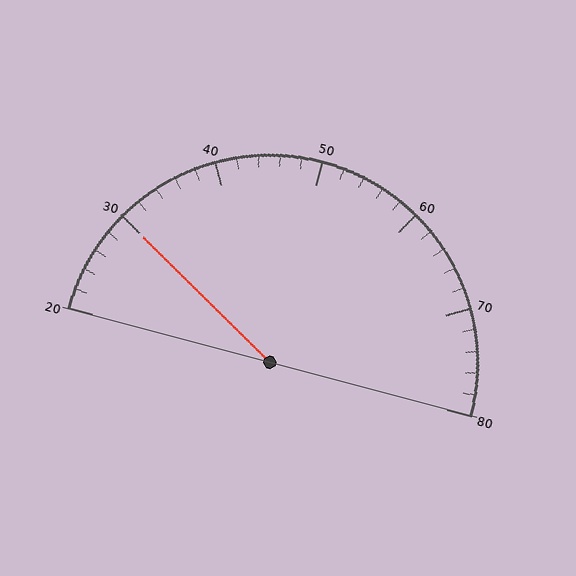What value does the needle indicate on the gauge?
The needle indicates approximately 30.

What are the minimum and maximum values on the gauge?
The gauge ranges from 20 to 80.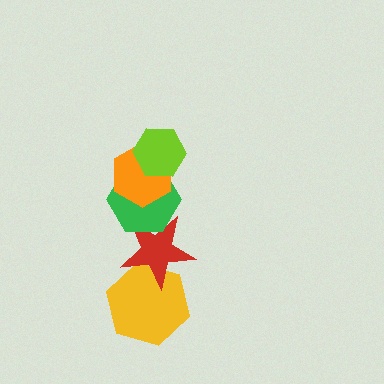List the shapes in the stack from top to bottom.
From top to bottom: the lime hexagon, the orange hexagon, the green hexagon, the red star, the yellow hexagon.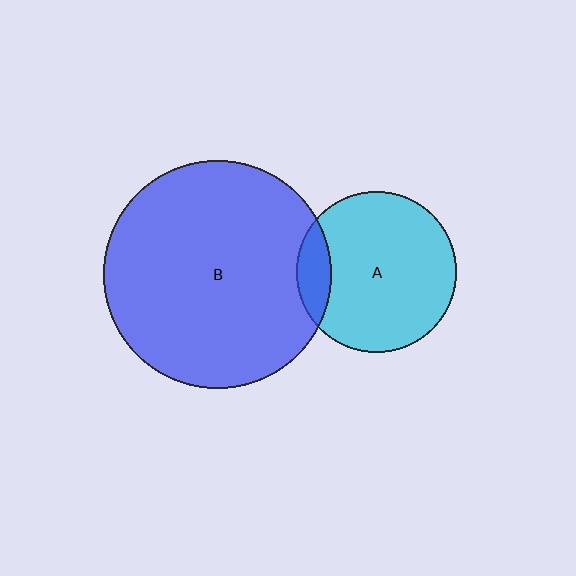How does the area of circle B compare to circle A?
Approximately 2.0 times.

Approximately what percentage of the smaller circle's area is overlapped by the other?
Approximately 15%.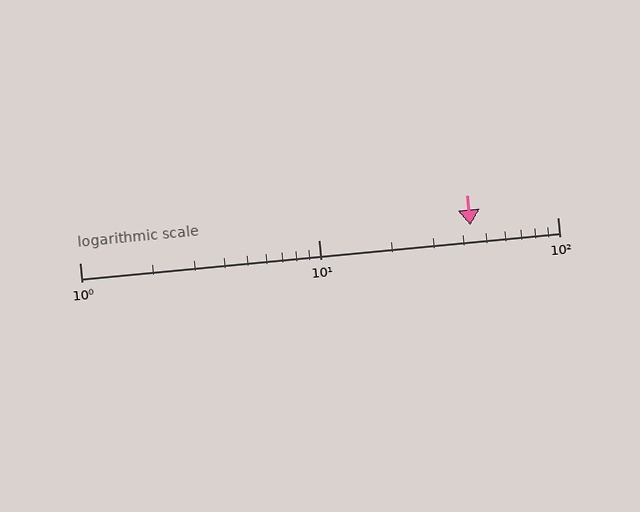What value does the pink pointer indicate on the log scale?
The pointer indicates approximately 43.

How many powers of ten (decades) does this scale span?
The scale spans 2 decades, from 1 to 100.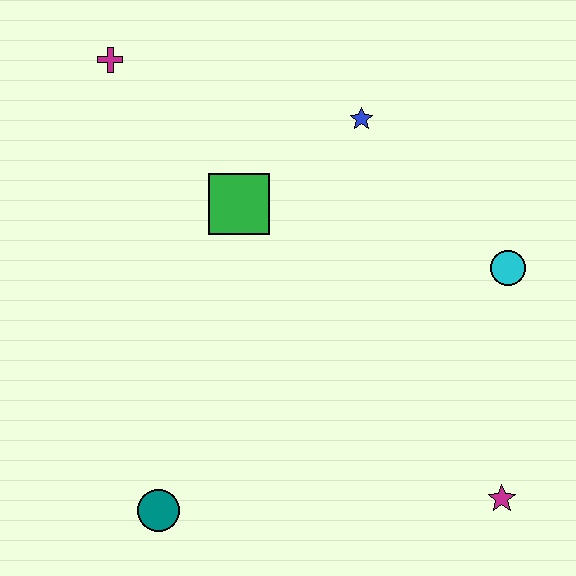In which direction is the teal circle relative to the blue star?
The teal circle is below the blue star.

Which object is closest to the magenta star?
The cyan circle is closest to the magenta star.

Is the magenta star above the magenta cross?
No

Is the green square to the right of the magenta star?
No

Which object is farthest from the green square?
The magenta star is farthest from the green square.